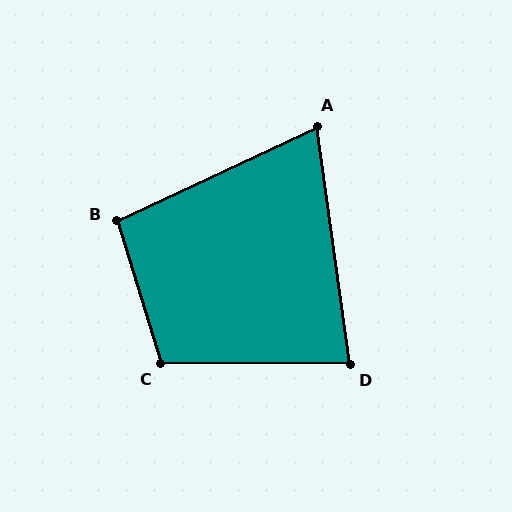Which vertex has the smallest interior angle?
A, at approximately 73 degrees.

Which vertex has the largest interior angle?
C, at approximately 107 degrees.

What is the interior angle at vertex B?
Approximately 98 degrees (obtuse).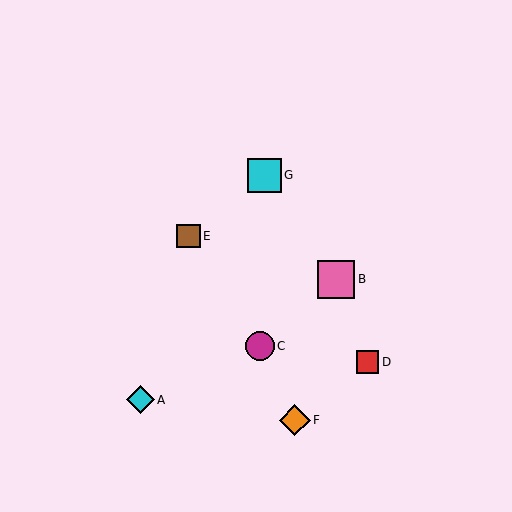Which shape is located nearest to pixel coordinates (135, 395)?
The cyan diamond (labeled A) at (140, 400) is nearest to that location.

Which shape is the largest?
The pink square (labeled B) is the largest.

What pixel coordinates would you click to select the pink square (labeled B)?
Click at (336, 279) to select the pink square B.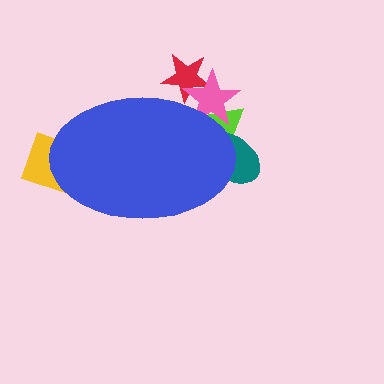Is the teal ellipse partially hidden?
Yes, the teal ellipse is partially hidden behind the blue ellipse.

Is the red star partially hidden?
Yes, the red star is partially hidden behind the blue ellipse.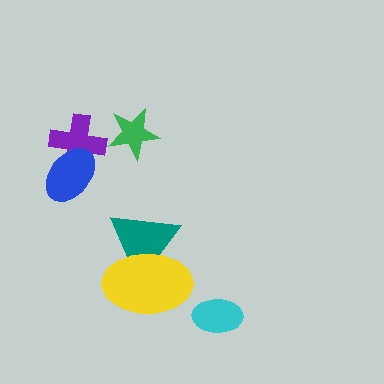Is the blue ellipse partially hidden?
No, no other shape covers it.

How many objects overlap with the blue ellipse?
1 object overlaps with the blue ellipse.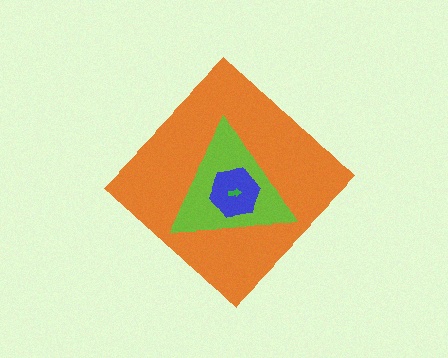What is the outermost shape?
The orange diamond.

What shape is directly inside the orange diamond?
The lime triangle.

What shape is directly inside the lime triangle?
The blue hexagon.